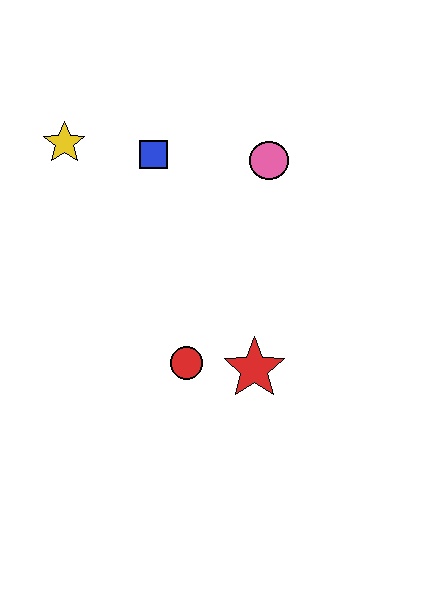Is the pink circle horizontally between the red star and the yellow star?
No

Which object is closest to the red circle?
The red star is closest to the red circle.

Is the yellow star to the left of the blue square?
Yes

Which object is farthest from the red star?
The yellow star is farthest from the red star.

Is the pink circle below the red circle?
No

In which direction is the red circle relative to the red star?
The red circle is to the left of the red star.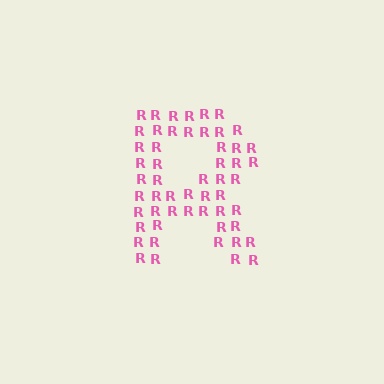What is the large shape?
The large shape is the letter R.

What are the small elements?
The small elements are letter R's.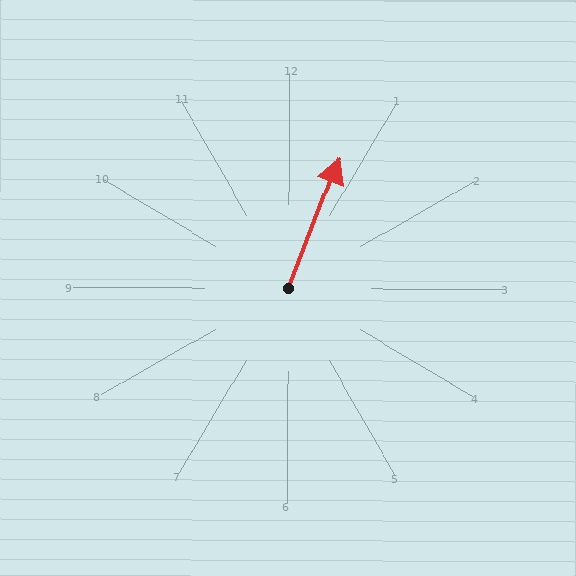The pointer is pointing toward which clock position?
Roughly 1 o'clock.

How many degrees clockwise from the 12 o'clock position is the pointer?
Approximately 21 degrees.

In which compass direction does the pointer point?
North.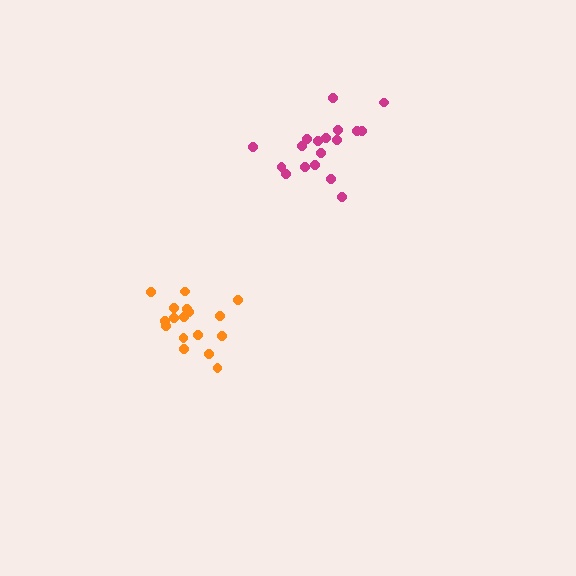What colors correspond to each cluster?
The clusters are colored: orange, magenta.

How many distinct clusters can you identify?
There are 2 distinct clusters.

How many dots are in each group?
Group 1: 17 dots, Group 2: 18 dots (35 total).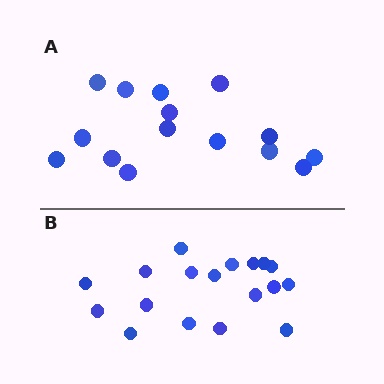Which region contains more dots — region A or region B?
Region B (the bottom region) has more dots.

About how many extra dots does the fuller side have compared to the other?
Region B has just a few more — roughly 2 or 3 more dots than region A.